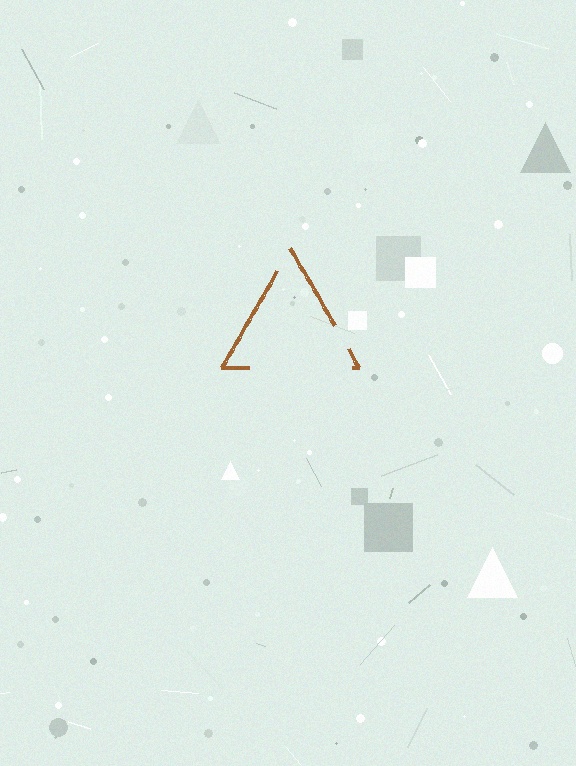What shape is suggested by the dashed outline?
The dashed outline suggests a triangle.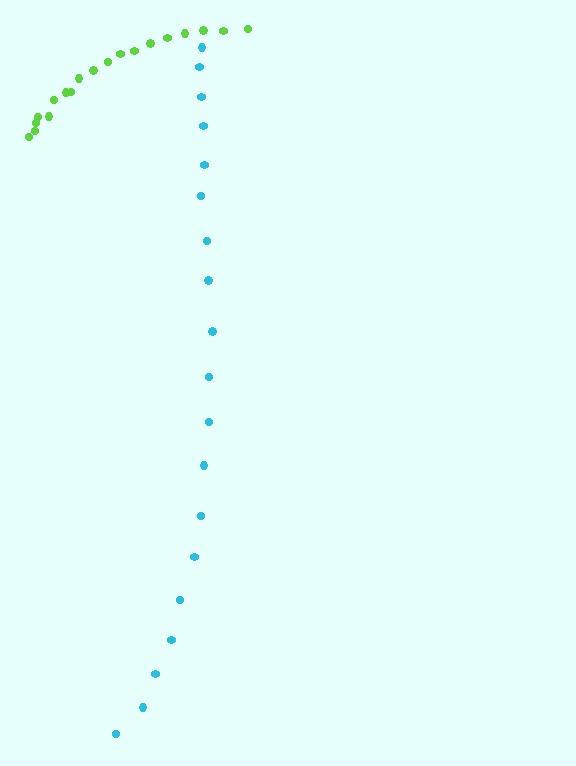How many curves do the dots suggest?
There are 2 distinct paths.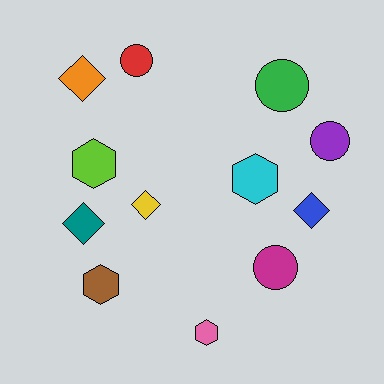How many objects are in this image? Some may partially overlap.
There are 12 objects.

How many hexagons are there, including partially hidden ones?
There are 4 hexagons.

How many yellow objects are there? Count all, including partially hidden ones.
There is 1 yellow object.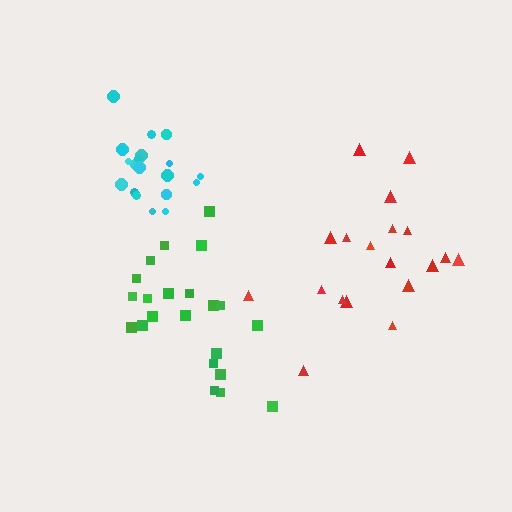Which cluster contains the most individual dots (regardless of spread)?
Green (22).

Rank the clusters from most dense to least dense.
cyan, green, red.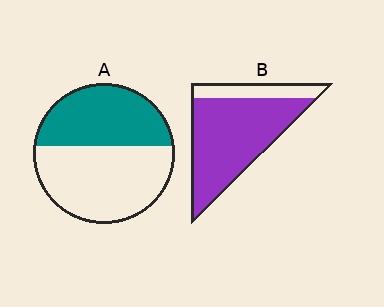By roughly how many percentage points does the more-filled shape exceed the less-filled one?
By roughly 35 percentage points (B over A).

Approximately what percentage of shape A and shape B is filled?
A is approximately 45% and B is approximately 80%.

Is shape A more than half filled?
No.